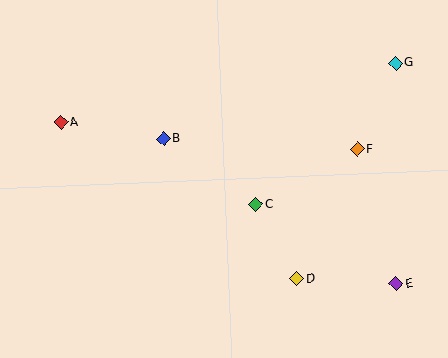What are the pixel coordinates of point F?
Point F is at (357, 149).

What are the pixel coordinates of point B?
Point B is at (164, 138).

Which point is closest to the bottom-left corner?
Point A is closest to the bottom-left corner.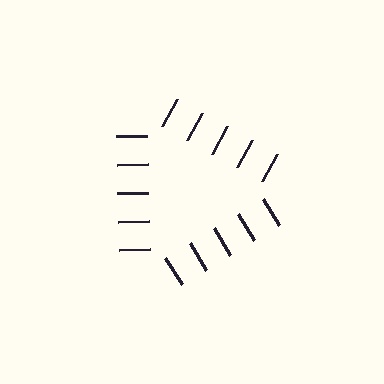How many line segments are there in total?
15 — 5 along each of the 3 edges.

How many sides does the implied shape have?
3 sides — the line-ends trace a triangle.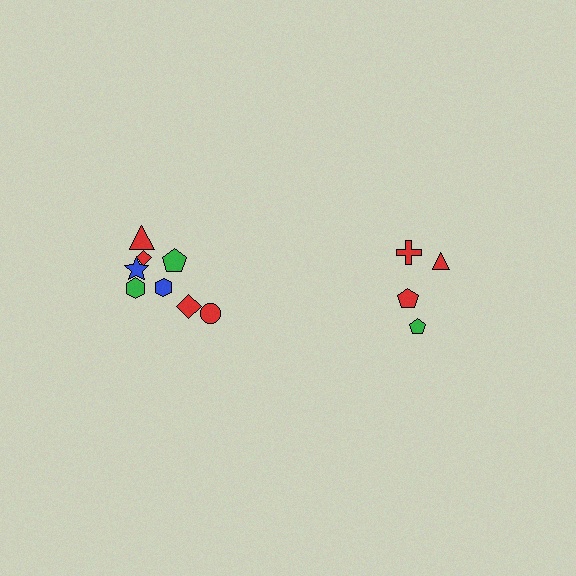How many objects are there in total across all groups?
There are 12 objects.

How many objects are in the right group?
There are 4 objects.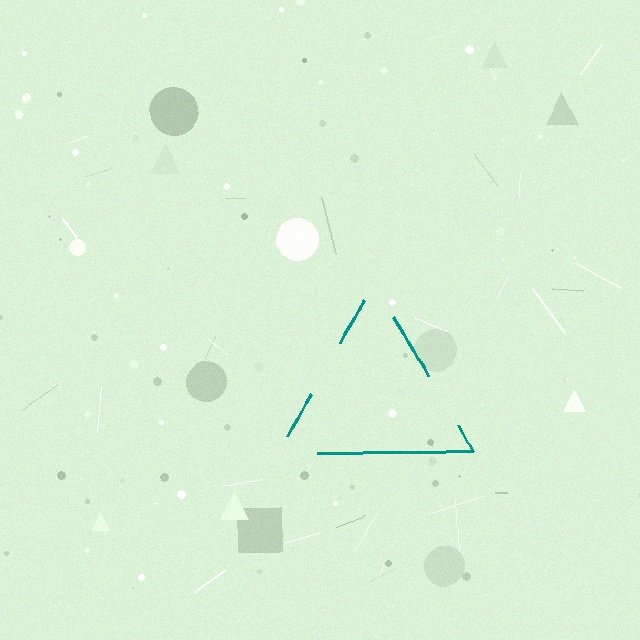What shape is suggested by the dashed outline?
The dashed outline suggests a triangle.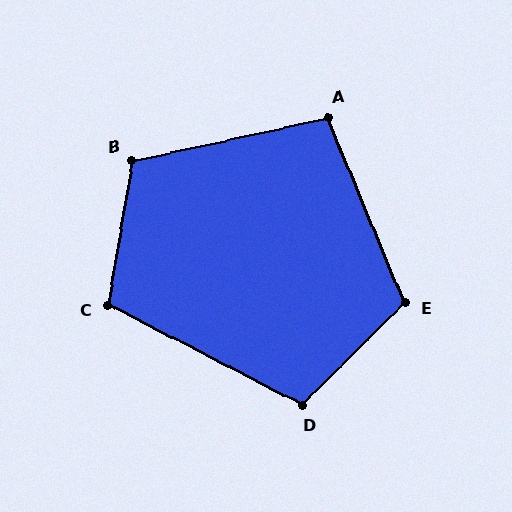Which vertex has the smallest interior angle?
A, at approximately 100 degrees.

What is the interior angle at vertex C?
Approximately 108 degrees (obtuse).